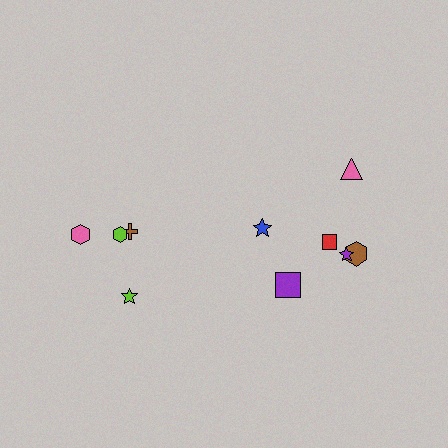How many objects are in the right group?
There are 6 objects.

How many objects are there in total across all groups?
There are 10 objects.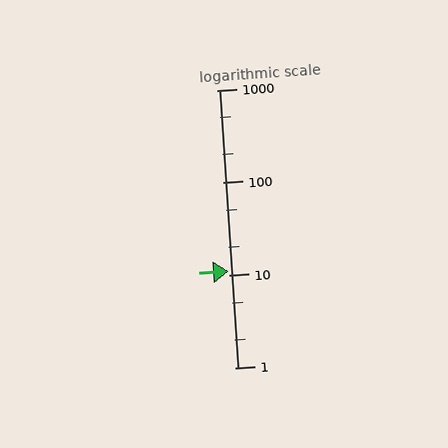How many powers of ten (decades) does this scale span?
The scale spans 3 decades, from 1 to 1000.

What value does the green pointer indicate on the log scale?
The pointer indicates approximately 11.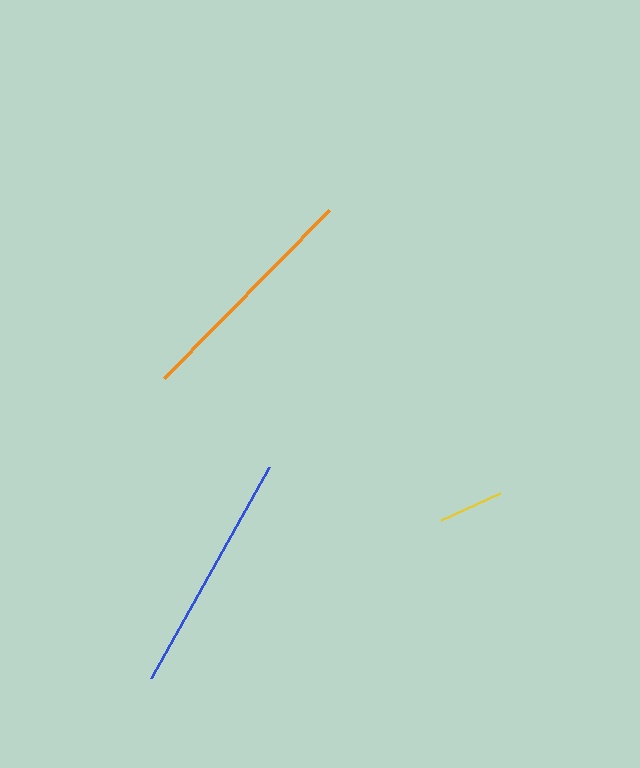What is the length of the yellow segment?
The yellow segment is approximately 65 pixels long.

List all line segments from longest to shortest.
From longest to shortest: blue, orange, yellow.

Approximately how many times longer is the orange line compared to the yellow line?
The orange line is approximately 3.6 times the length of the yellow line.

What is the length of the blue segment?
The blue segment is approximately 242 pixels long.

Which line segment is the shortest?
The yellow line is the shortest at approximately 65 pixels.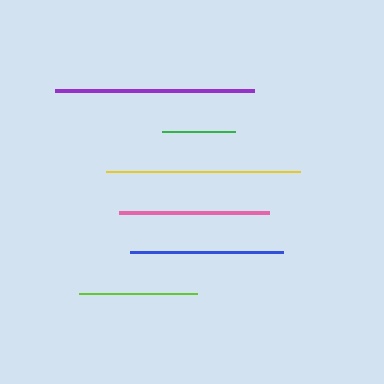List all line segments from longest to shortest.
From longest to shortest: purple, yellow, blue, pink, lime, green.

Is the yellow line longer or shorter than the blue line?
The yellow line is longer than the blue line.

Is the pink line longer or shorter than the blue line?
The blue line is longer than the pink line.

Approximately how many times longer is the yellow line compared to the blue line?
The yellow line is approximately 1.3 times the length of the blue line.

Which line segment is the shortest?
The green line is the shortest at approximately 73 pixels.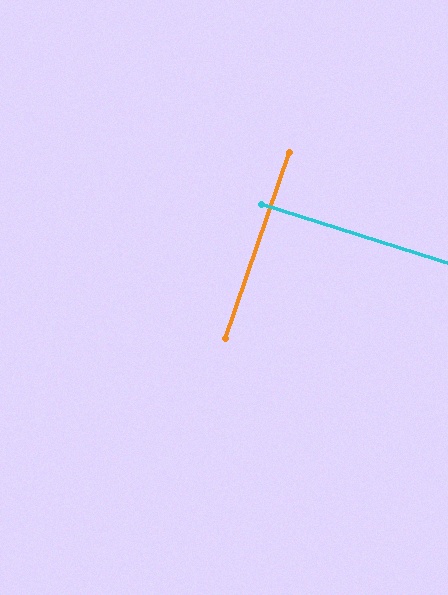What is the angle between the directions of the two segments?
Approximately 89 degrees.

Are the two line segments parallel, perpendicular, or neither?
Perpendicular — they meet at approximately 89°.